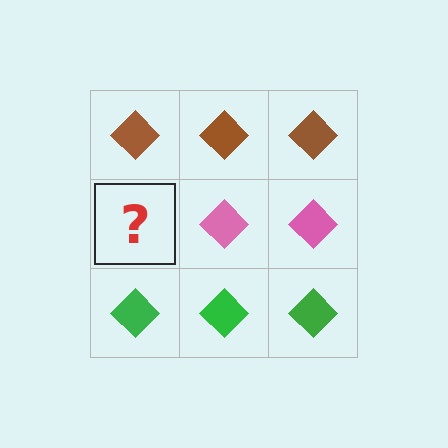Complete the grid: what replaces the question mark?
The question mark should be replaced with a pink diamond.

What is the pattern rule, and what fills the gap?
The rule is that each row has a consistent color. The gap should be filled with a pink diamond.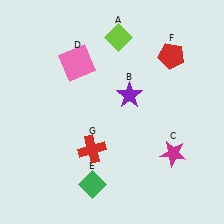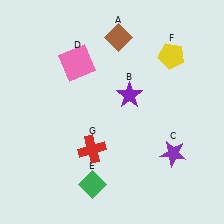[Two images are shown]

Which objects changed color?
A changed from lime to brown. C changed from magenta to purple. F changed from red to yellow.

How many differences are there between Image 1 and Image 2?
There are 3 differences between the two images.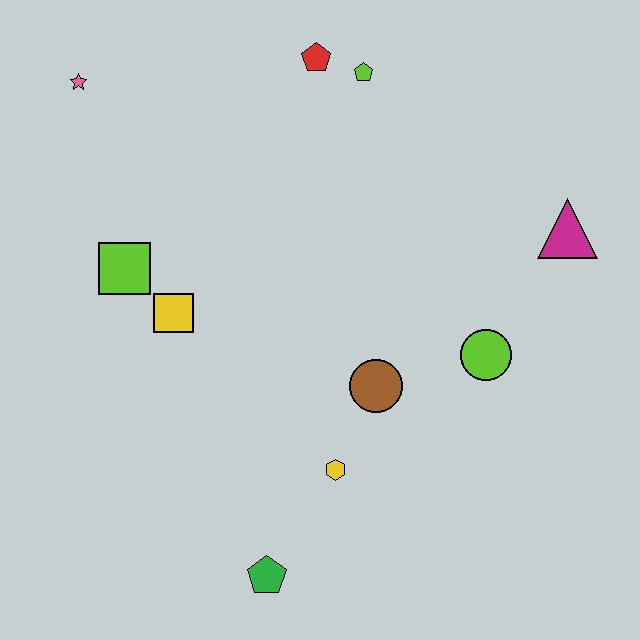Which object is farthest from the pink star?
The green pentagon is farthest from the pink star.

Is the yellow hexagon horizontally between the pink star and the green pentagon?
No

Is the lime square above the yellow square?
Yes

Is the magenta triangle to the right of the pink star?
Yes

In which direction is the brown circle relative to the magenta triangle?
The brown circle is to the left of the magenta triangle.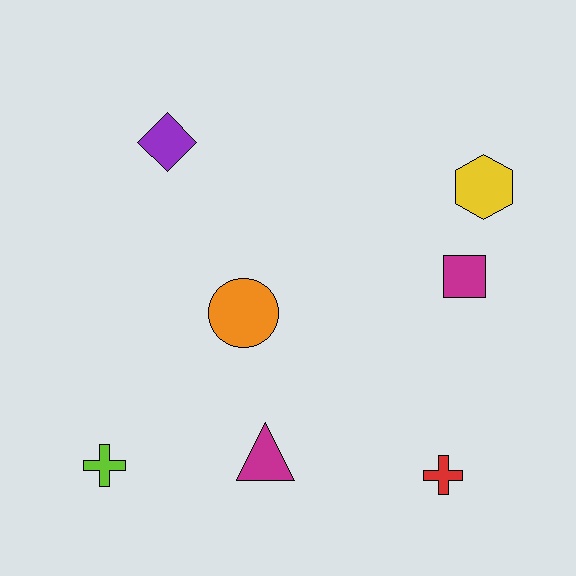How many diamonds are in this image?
There is 1 diamond.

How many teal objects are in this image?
There are no teal objects.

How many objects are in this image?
There are 7 objects.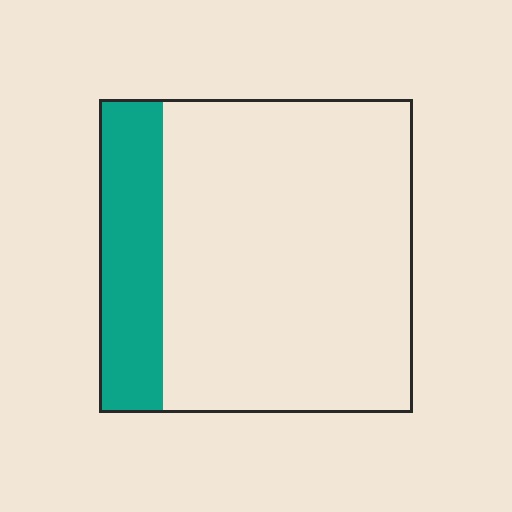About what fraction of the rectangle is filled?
About one fifth (1/5).